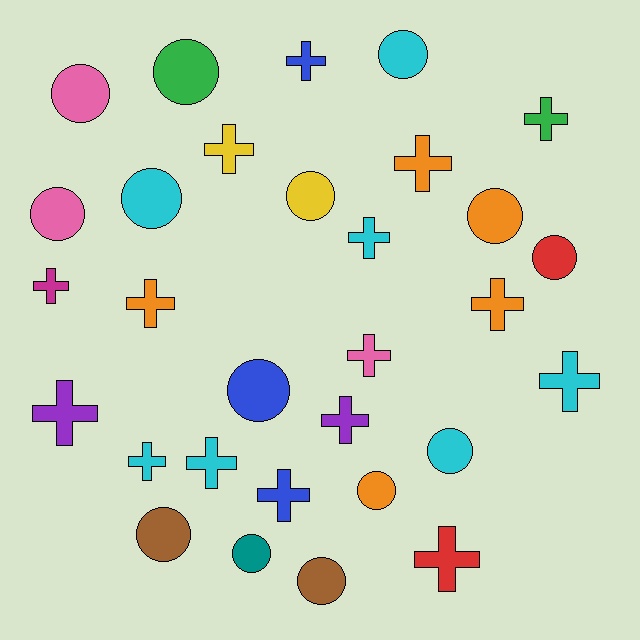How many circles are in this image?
There are 14 circles.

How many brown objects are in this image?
There are 2 brown objects.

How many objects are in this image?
There are 30 objects.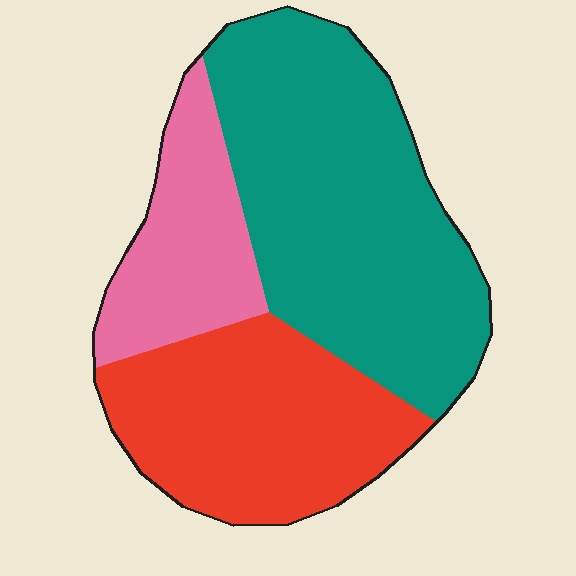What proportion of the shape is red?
Red takes up about one third (1/3) of the shape.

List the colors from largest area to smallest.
From largest to smallest: teal, red, pink.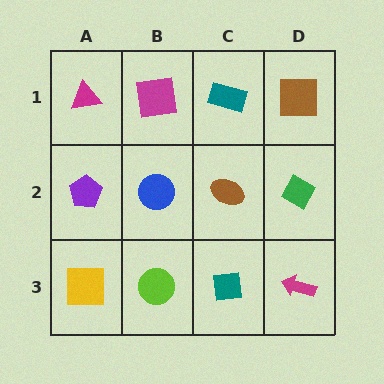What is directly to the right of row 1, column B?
A teal rectangle.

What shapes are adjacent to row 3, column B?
A blue circle (row 2, column B), a yellow square (row 3, column A), a teal square (row 3, column C).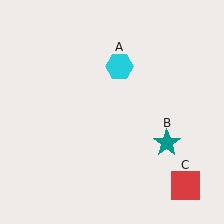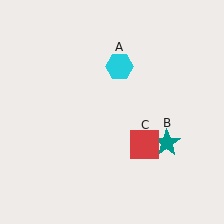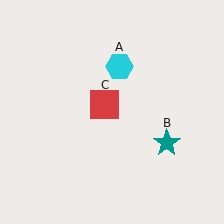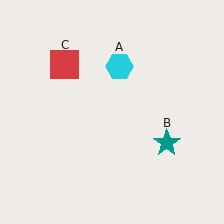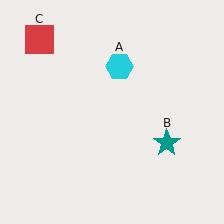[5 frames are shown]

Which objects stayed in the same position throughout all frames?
Cyan hexagon (object A) and teal star (object B) remained stationary.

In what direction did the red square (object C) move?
The red square (object C) moved up and to the left.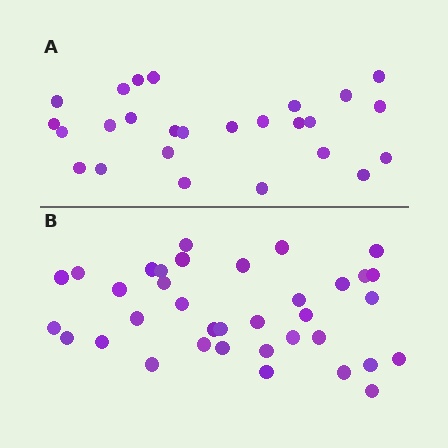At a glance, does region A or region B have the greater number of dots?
Region B (the bottom region) has more dots.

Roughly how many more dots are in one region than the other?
Region B has roughly 10 or so more dots than region A.